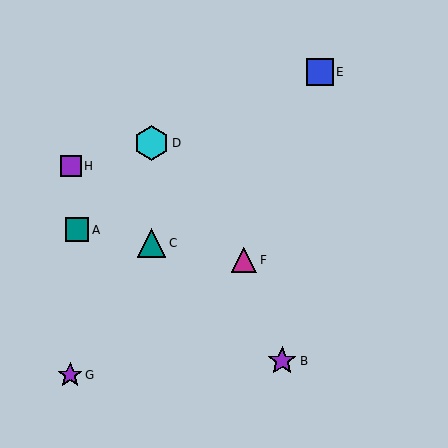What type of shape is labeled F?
Shape F is a magenta triangle.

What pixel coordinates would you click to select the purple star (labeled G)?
Click at (70, 375) to select the purple star G.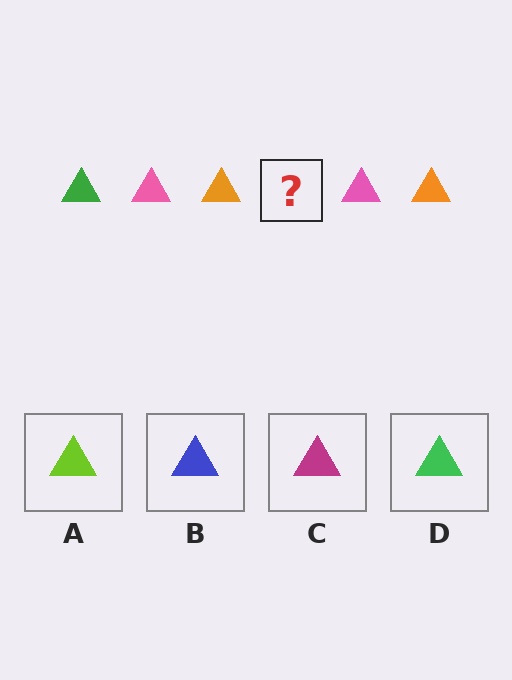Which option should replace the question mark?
Option D.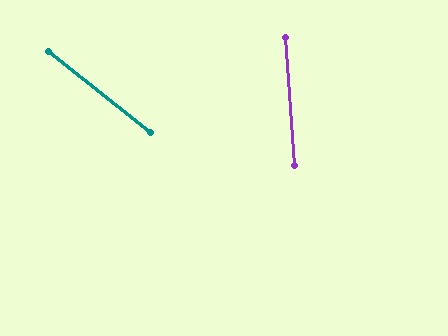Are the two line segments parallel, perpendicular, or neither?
Neither parallel nor perpendicular — they differ by about 47°.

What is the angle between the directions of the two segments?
Approximately 47 degrees.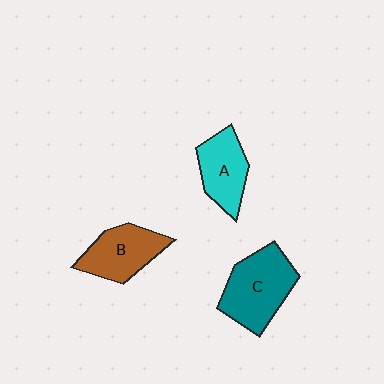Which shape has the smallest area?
Shape A (cyan).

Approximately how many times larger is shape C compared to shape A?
Approximately 1.4 times.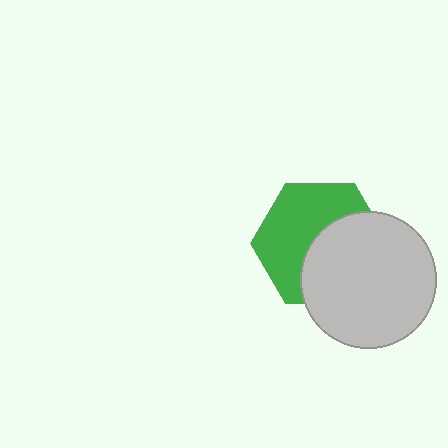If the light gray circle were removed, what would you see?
You would see the complete green hexagon.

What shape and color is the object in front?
The object in front is a light gray circle.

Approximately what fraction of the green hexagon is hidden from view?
Roughly 47% of the green hexagon is hidden behind the light gray circle.